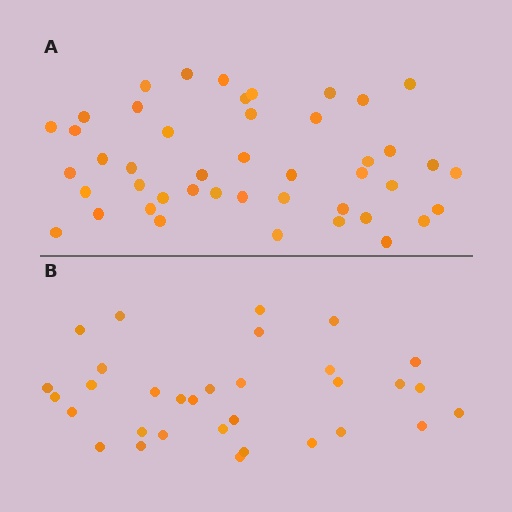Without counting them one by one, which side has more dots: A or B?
Region A (the top region) has more dots.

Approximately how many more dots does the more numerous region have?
Region A has approximately 15 more dots than region B.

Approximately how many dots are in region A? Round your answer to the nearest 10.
About 40 dots. (The exact count is 45, which rounds to 40.)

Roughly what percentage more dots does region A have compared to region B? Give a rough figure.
About 40% more.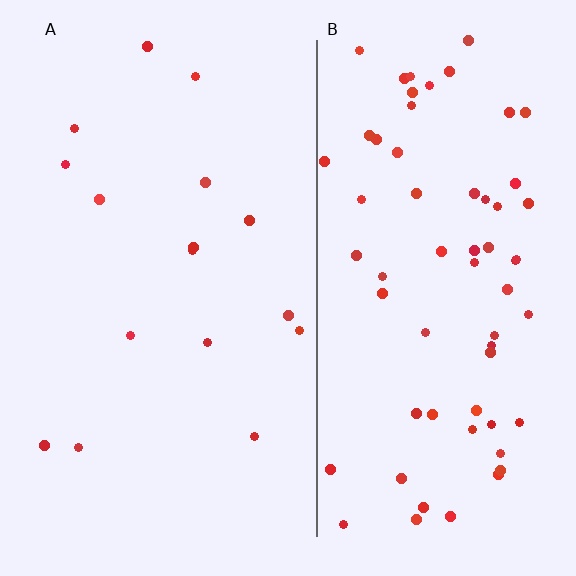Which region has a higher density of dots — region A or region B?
B (the right).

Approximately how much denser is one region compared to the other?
Approximately 4.0× — region B over region A.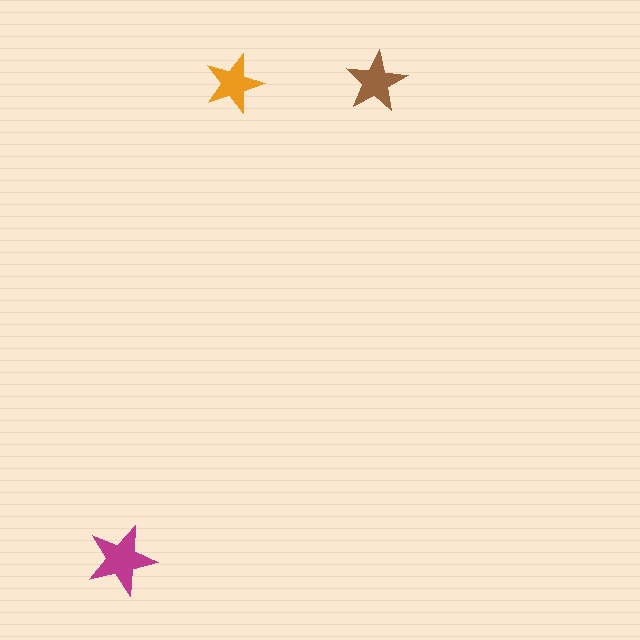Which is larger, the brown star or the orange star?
The brown one.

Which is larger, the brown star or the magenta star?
The magenta one.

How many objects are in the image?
There are 3 objects in the image.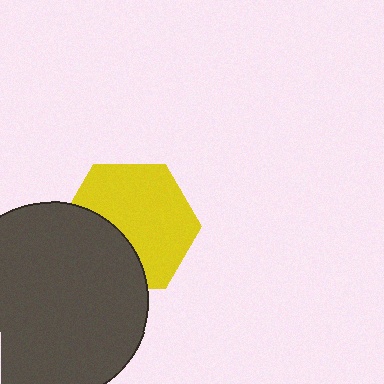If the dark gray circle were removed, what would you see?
You would see the complete yellow hexagon.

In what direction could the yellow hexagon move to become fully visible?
The yellow hexagon could move toward the upper-right. That would shift it out from behind the dark gray circle entirely.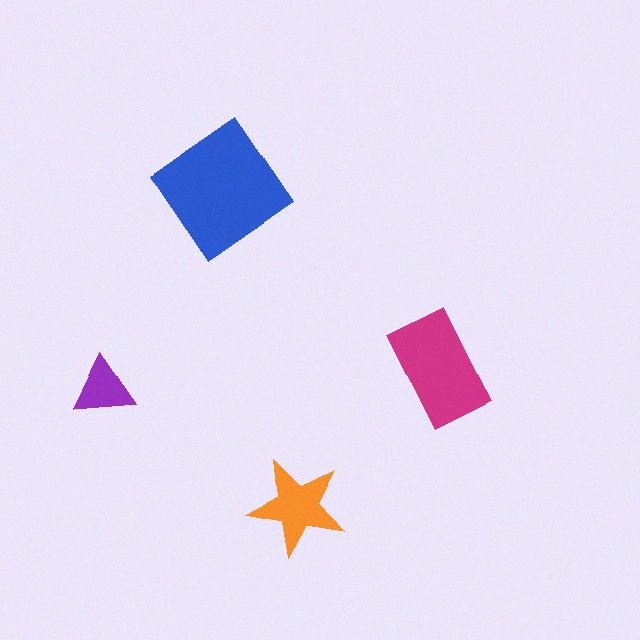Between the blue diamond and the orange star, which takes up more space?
The blue diamond.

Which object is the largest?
The blue diamond.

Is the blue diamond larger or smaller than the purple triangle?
Larger.